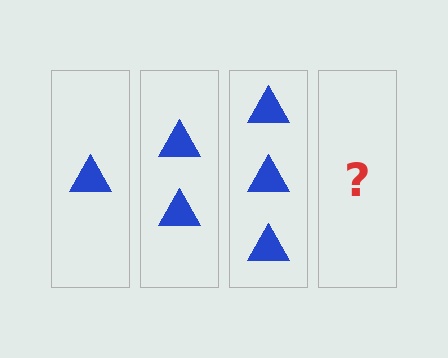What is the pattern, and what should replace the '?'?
The pattern is that each step adds one more triangle. The '?' should be 4 triangles.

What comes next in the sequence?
The next element should be 4 triangles.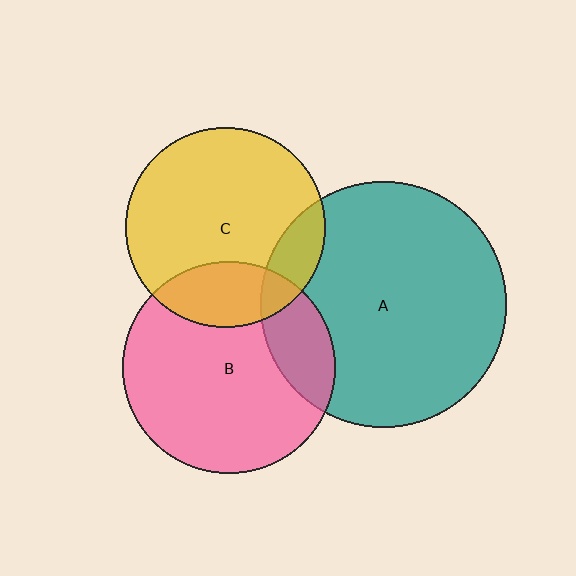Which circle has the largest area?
Circle A (teal).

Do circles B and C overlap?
Yes.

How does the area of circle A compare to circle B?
Approximately 1.3 times.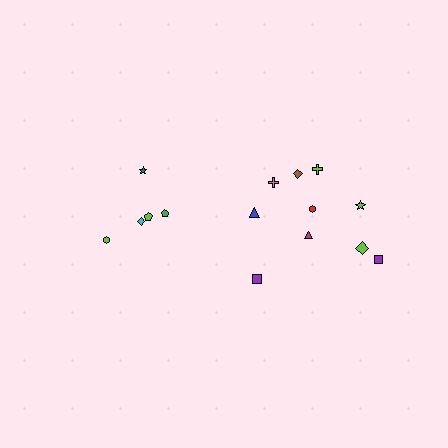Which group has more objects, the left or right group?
The right group.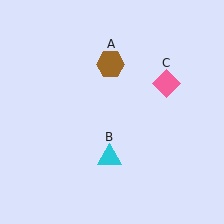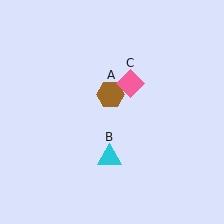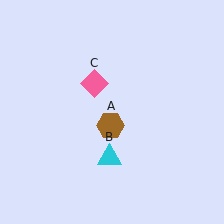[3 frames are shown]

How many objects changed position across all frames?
2 objects changed position: brown hexagon (object A), pink diamond (object C).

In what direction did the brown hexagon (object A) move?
The brown hexagon (object A) moved down.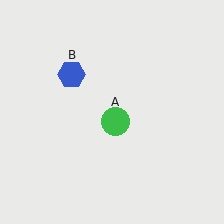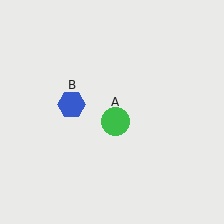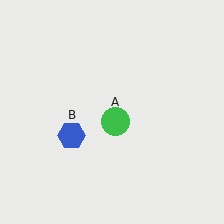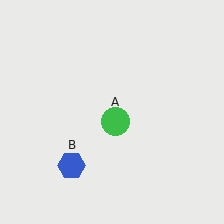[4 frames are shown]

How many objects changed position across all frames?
1 object changed position: blue hexagon (object B).